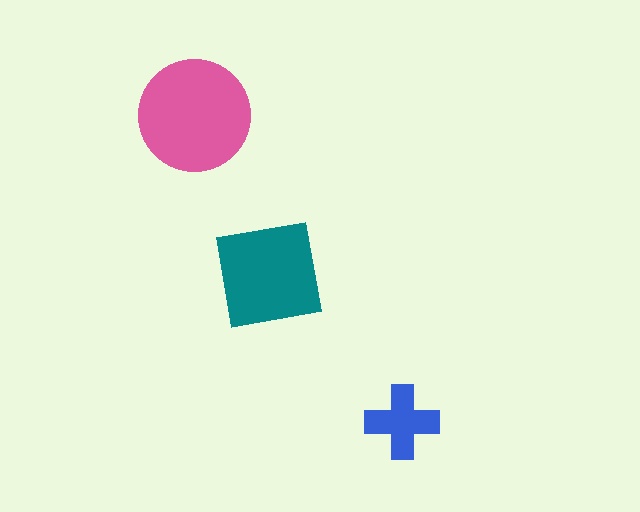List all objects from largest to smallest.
The pink circle, the teal square, the blue cross.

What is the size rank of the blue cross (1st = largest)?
3rd.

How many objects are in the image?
There are 3 objects in the image.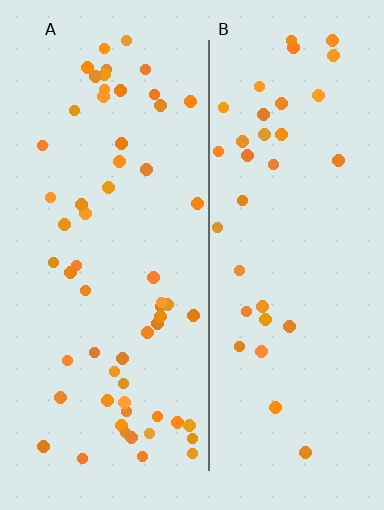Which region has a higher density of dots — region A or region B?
A (the left).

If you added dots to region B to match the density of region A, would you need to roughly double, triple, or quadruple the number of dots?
Approximately double.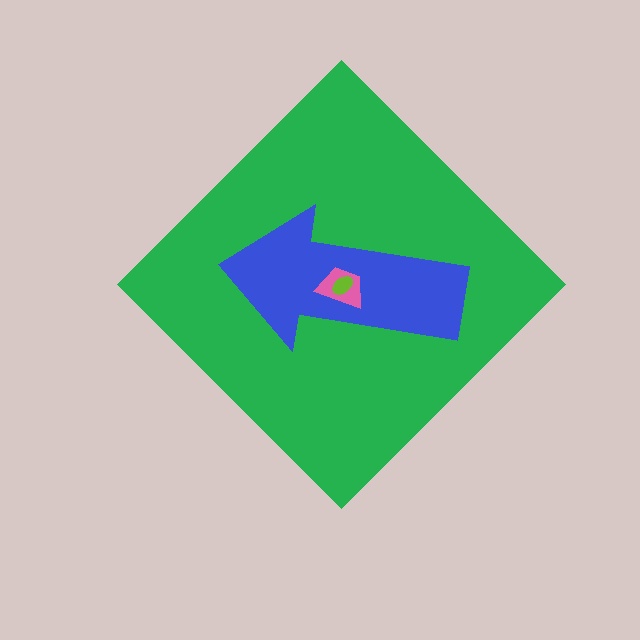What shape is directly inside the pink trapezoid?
The lime ellipse.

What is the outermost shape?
The green diamond.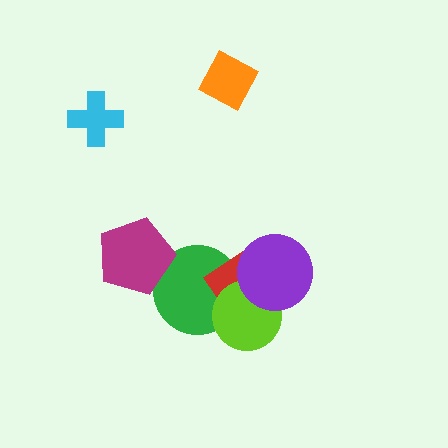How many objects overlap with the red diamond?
3 objects overlap with the red diamond.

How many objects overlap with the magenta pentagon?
1 object overlaps with the magenta pentagon.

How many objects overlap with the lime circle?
3 objects overlap with the lime circle.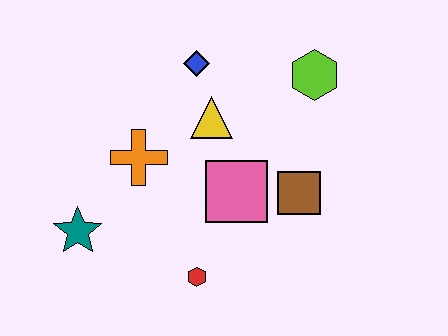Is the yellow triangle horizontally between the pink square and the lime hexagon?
No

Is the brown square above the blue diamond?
No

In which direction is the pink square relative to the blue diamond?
The pink square is below the blue diamond.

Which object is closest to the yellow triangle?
The blue diamond is closest to the yellow triangle.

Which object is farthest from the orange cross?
The lime hexagon is farthest from the orange cross.